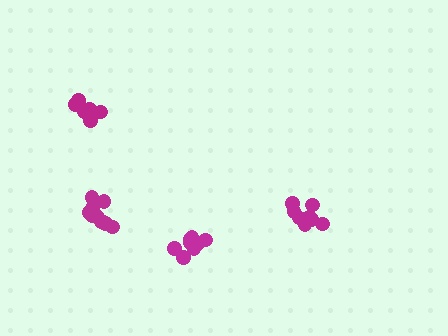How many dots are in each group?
Group 1: 10 dots, Group 2: 9 dots, Group 3: 8 dots, Group 4: 6 dots (33 total).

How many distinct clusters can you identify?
There are 4 distinct clusters.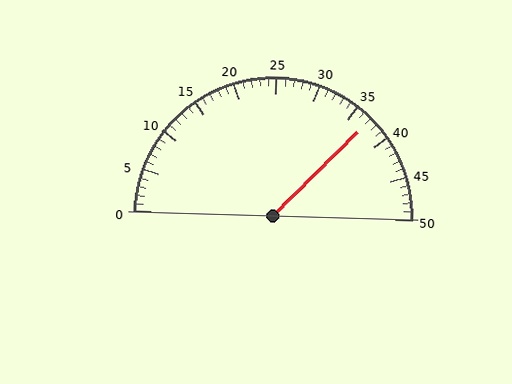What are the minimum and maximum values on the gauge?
The gauge ranges from 0 to 50.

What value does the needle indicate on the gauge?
The needle indicates approximately 37.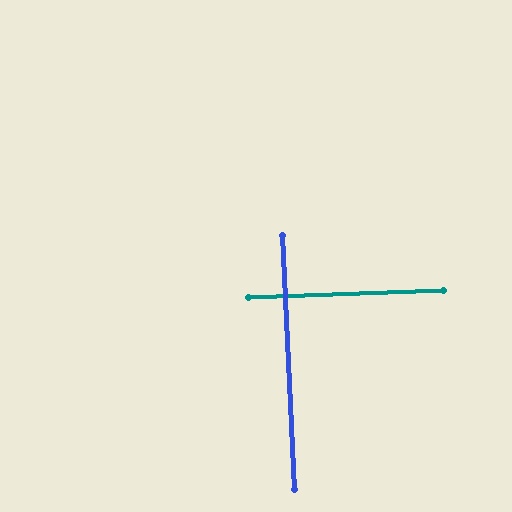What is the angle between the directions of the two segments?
Approximately 89 degrees.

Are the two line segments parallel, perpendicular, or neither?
Perpendicular — they meet at approximately 89°.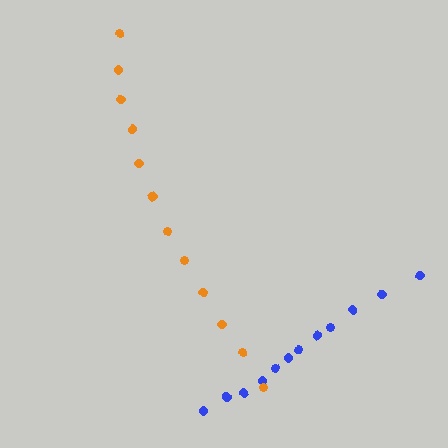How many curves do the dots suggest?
There are 2 distinct paths.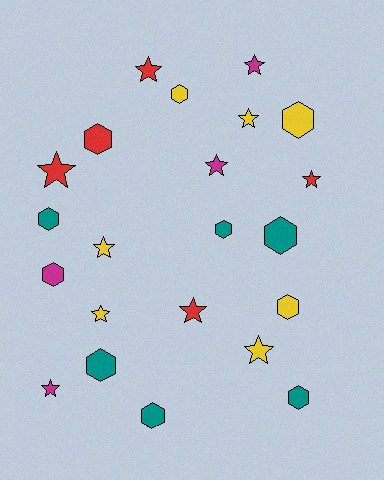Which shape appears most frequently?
Star, with 11 objects.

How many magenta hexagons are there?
There is 1 magenta hexagon.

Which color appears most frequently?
Yellow, with 7 objects.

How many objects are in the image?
There are 22 objects.